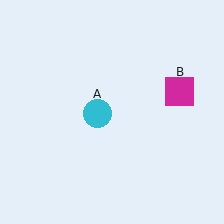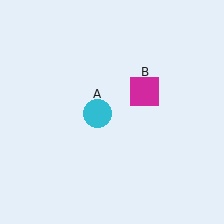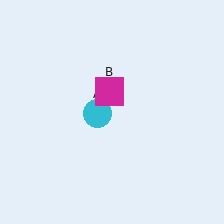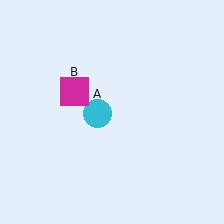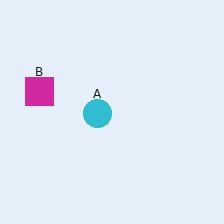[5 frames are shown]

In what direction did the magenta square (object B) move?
The magenta square (object B) moved left.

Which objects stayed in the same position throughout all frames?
Cyan circle (object A) remained stationary.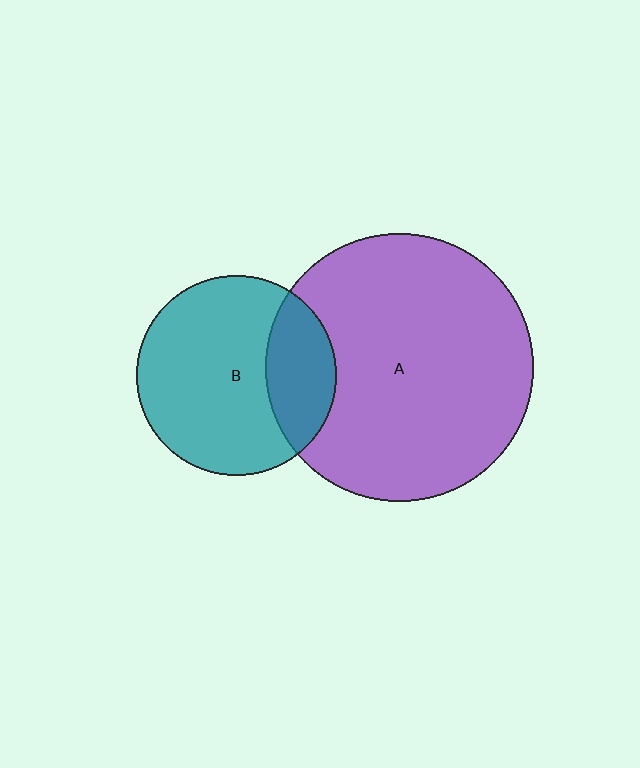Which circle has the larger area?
Circle A (purple).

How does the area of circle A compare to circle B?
Approximately 1.8 times.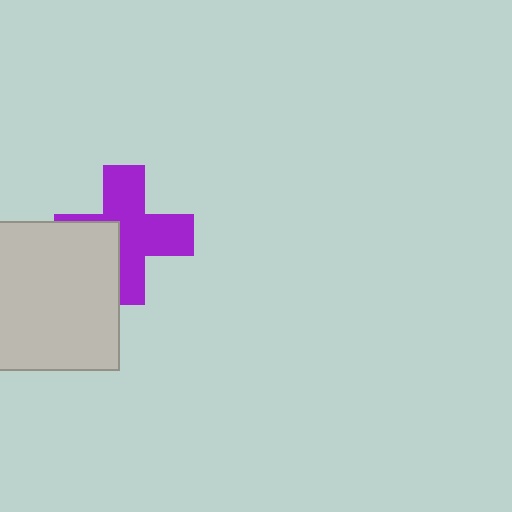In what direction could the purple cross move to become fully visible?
The purple cross could move right. That would shift it out from behind the light gray square entirely.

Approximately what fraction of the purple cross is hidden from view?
Roughly 30% of the purple cross is hidden behind the light gray square.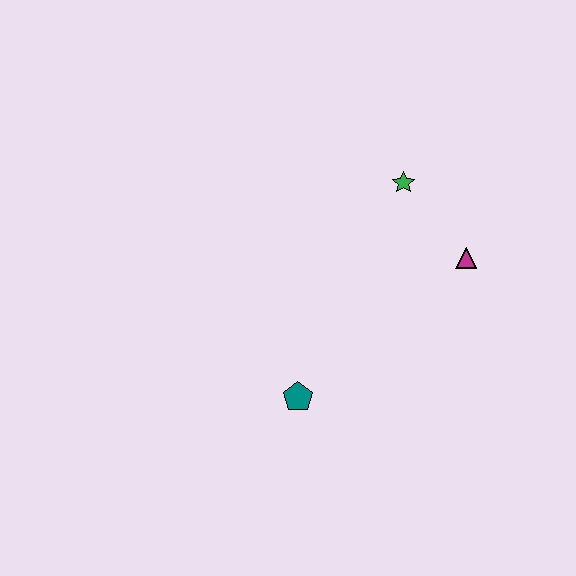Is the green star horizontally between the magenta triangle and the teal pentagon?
Yes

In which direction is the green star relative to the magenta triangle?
The green star is above the magenta triangle.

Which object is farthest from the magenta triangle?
The teal pentagon is farthest from the magenta triangle.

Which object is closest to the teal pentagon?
The magenta triangle is closest to the teal pentagon.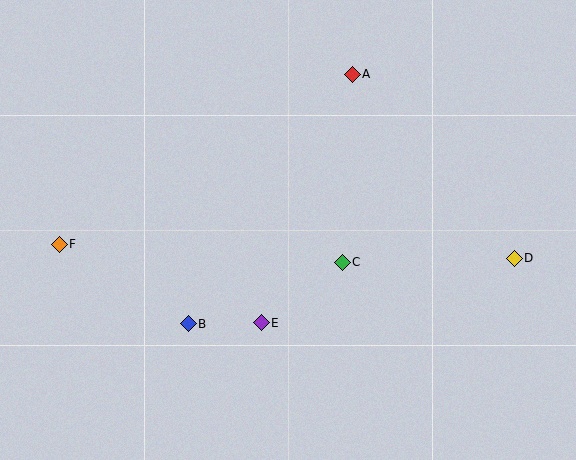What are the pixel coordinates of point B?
Point B is at (188, 324).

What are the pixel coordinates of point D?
Point D is at (514, 258).